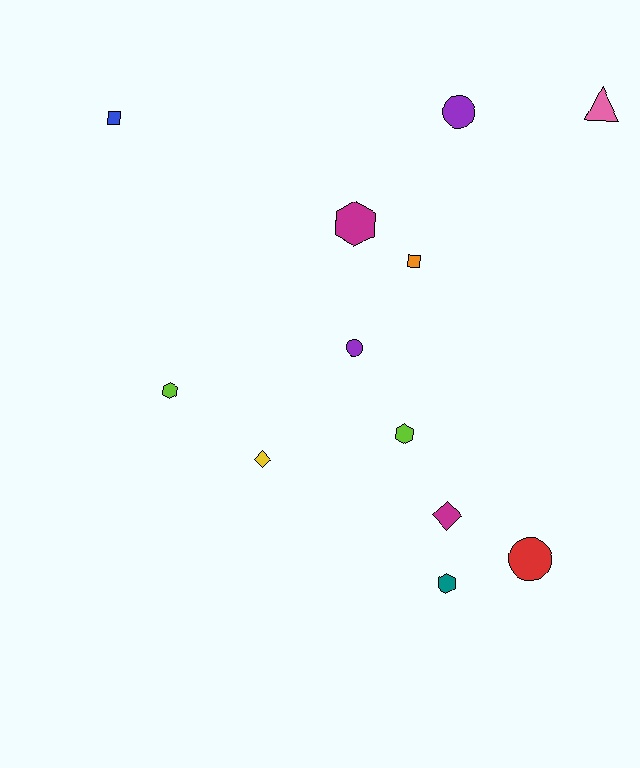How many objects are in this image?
There are 12 objects.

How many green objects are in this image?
There are no green objects.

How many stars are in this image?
There are no stars.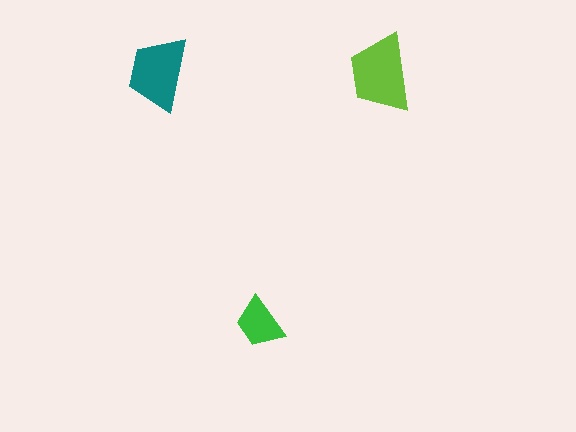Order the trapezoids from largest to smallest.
the lime one, the teal one, the green one.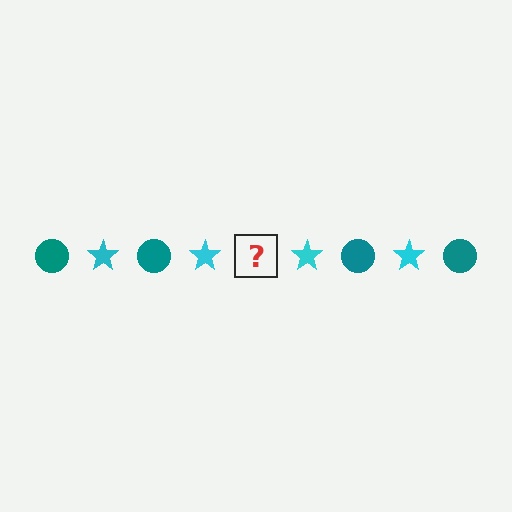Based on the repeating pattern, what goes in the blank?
The blank should be a teal circle.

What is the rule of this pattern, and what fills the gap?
The rule is that the pattern alternates between teal circle and cyan star. The gap should be filled with a teal circle.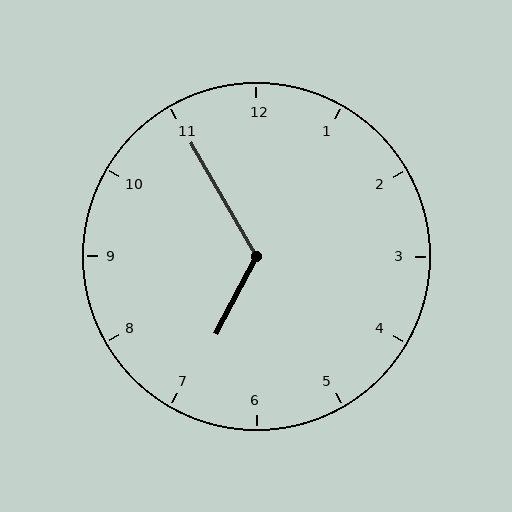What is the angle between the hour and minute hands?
Approximately 122 degrees.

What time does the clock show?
6:55.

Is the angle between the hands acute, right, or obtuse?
It is obtuse.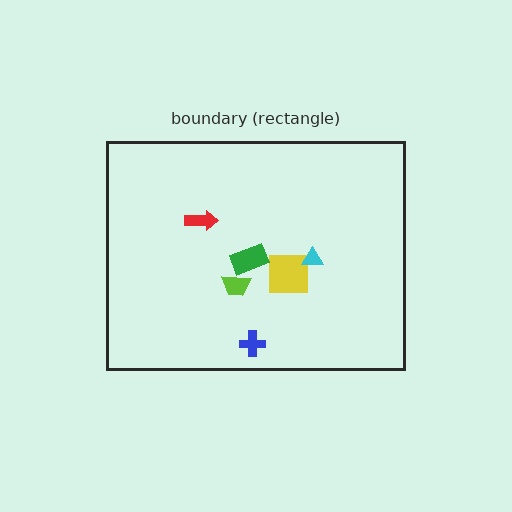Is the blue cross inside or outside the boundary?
Inside.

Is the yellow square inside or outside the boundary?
Inside.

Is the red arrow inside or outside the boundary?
Inside.